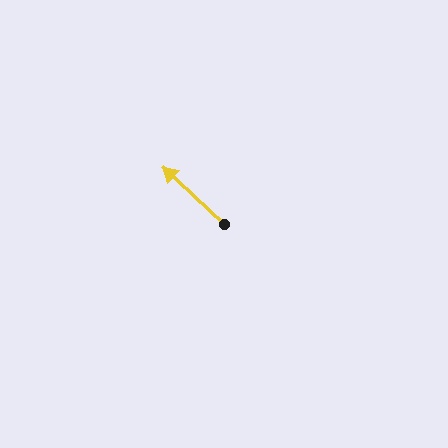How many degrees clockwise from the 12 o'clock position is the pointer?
Approximately 313 degrees.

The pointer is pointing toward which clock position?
Roughly 10 o'clock.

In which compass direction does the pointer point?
Northwest.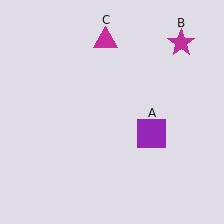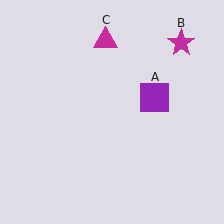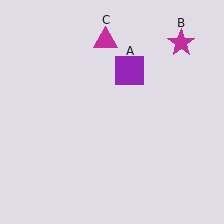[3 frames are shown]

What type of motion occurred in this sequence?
The purple square (object A) rotated counterclockwise around the center of the scene.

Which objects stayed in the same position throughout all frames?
Magenta star (object B) and magenta triangle (object C) remained stationary.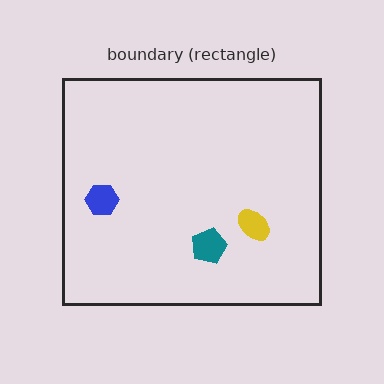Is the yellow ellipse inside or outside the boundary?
Inside.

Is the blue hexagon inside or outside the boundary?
Inside.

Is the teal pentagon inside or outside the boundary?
Inside.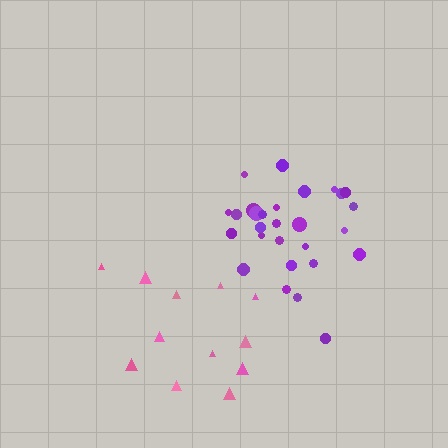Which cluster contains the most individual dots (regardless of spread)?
Purple (28).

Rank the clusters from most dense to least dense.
purple, pink.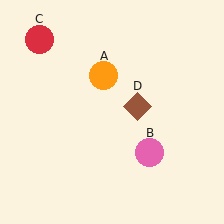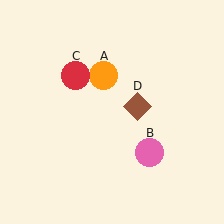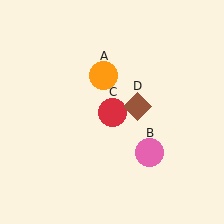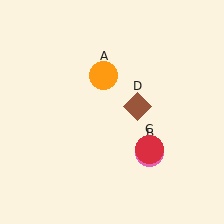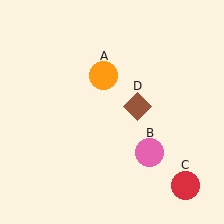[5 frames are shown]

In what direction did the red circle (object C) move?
The red circle (object C) moved down and to the right.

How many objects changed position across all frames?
1 object changed position: red circle (object C).